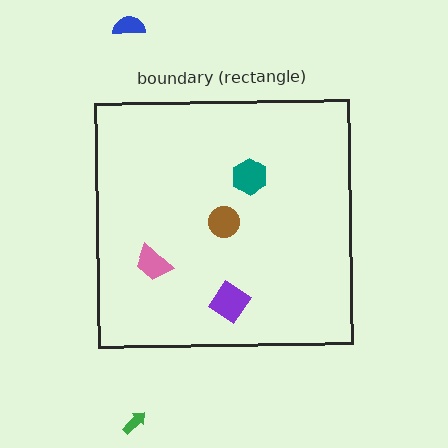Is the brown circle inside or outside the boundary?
Inside.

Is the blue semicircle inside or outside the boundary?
Outside.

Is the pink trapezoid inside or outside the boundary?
Inside.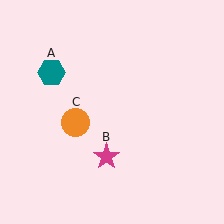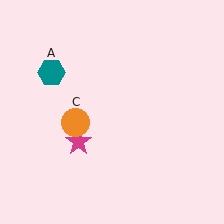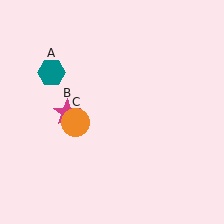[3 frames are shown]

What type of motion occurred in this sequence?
The magenta star (object B) rotated clockwise around the center of the scene.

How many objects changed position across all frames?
1 object changed position: magenta star (object B).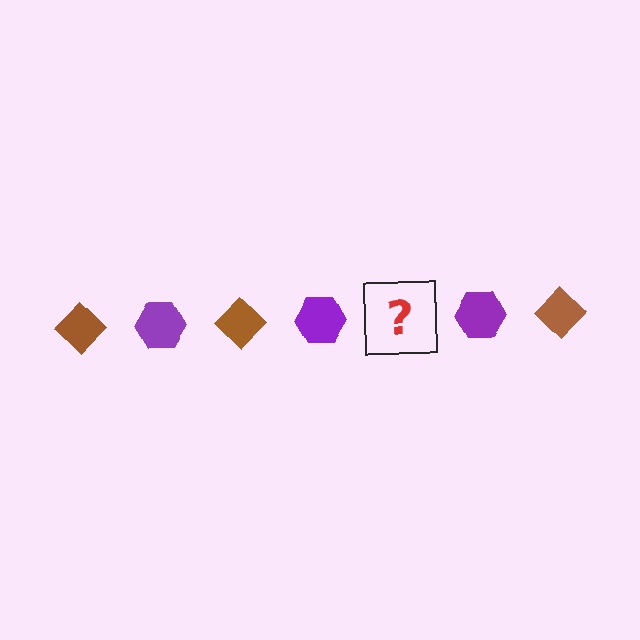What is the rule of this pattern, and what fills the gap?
The rule is that the pattern alternates between brown diamond and purple hexagon. The gap should be filled with a brown diamond.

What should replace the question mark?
The question mark should be replaced with a brown diamond.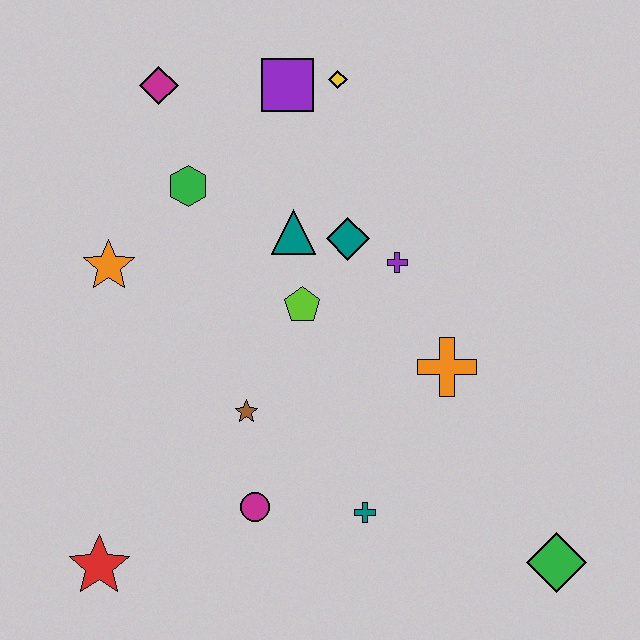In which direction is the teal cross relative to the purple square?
The teal cross is below the purple square.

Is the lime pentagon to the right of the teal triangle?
Yes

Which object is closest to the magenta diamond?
The green hexagon is closest to the magenta diamond.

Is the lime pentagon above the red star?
Yes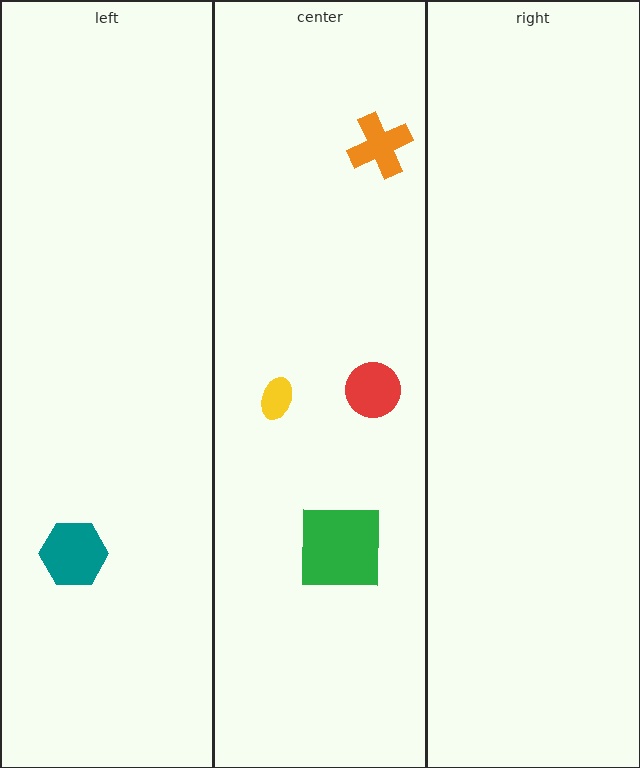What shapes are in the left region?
The teal hexagon.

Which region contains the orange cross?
The center region.